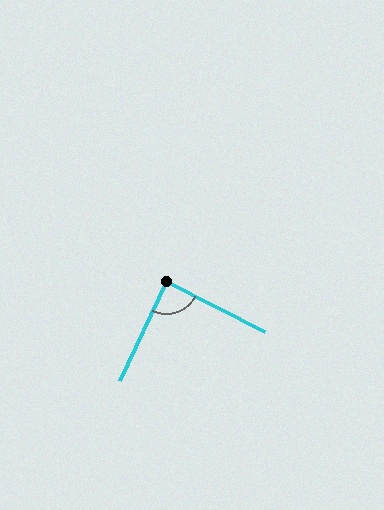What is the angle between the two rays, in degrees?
Approximately 88 degrees.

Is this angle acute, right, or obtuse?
It is approximately a right angle.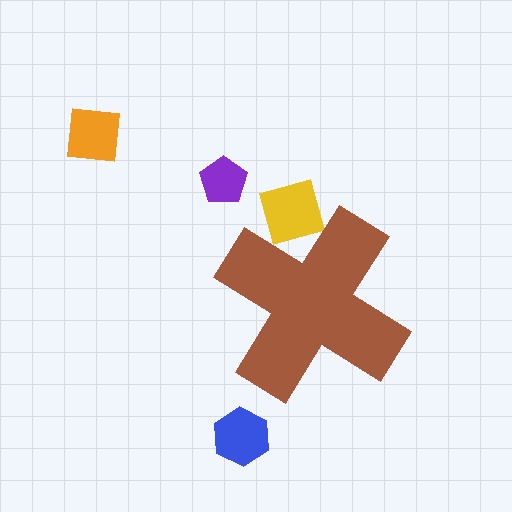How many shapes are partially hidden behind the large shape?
1 shape is partially hidden.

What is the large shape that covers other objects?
A brown cross.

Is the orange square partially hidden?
No, the orange square is fully visible.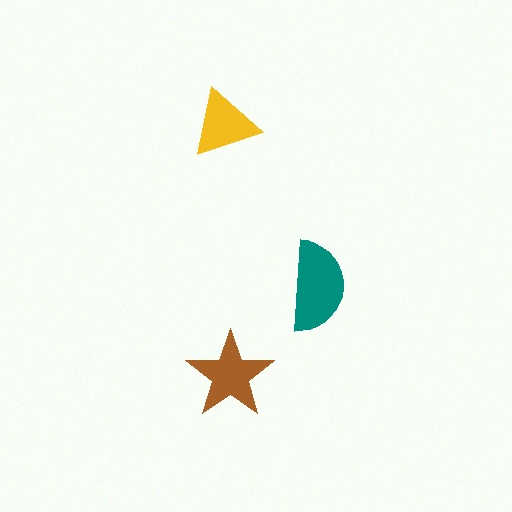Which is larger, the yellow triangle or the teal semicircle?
The teal semicircle.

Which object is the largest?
The teal semicircle.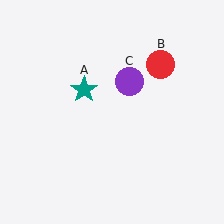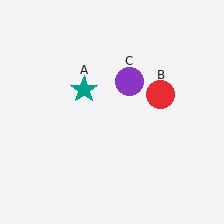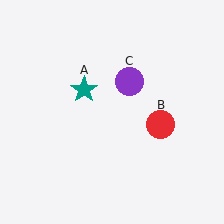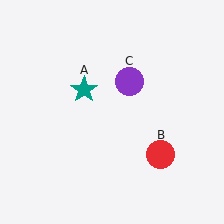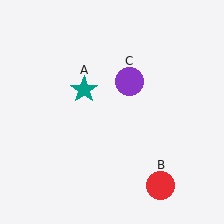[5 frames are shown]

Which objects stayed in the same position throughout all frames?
Teal star (object A) and purple circle (object C) remained stationary.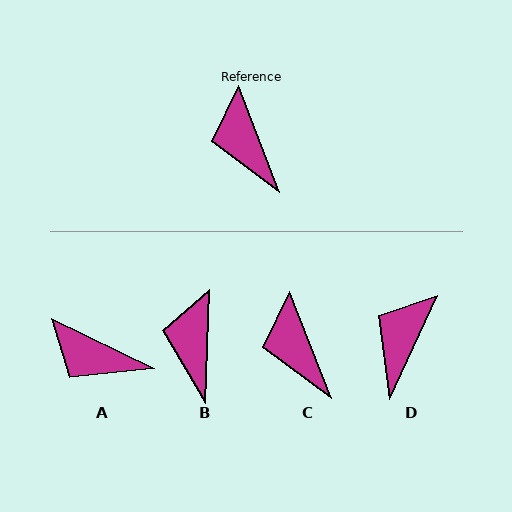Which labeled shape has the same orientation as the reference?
C.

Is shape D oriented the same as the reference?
No, it is off by about 46 degrees.